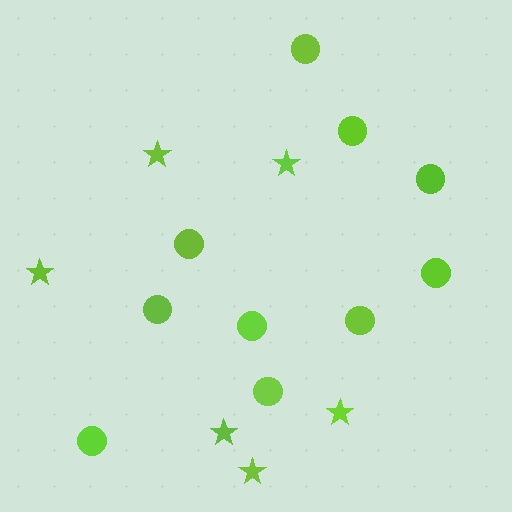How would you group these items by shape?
There are 2 groups: one group of stars (6) and one group of circles (10).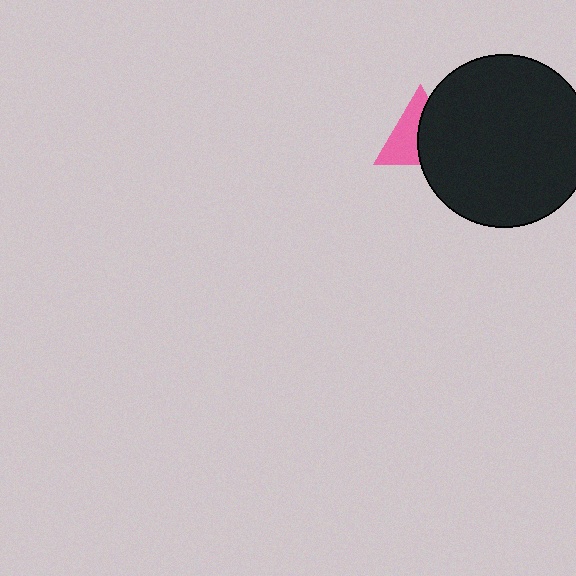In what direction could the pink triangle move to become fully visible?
The pink triangle could move left. That would shift it out from behind the black circle entirely.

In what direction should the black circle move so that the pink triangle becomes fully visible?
The black circle should move right. That is the shortest direction to clear the overlap and leave the pink triangle fully visible.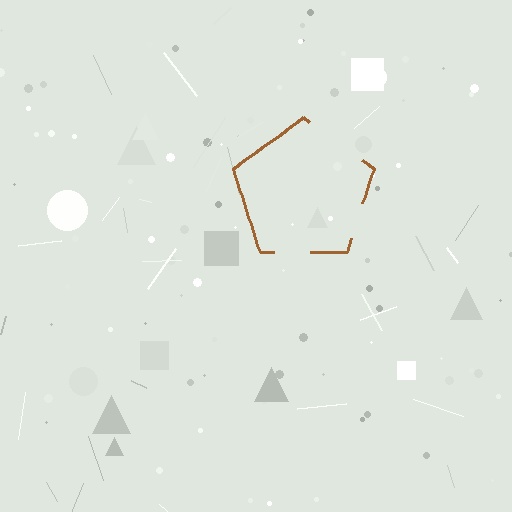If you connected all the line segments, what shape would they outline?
They would outline a pentagon.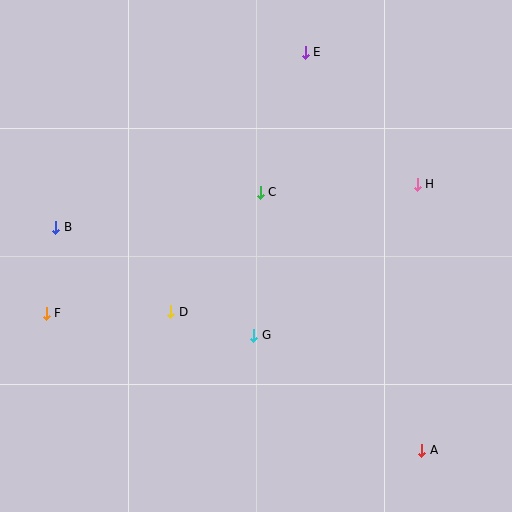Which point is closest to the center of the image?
Point C at (260, 192) is closest to the center.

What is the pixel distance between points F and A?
The distance between F and A is 400 pixels.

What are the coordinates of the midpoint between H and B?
The midpoint between H and B is at (236, 206).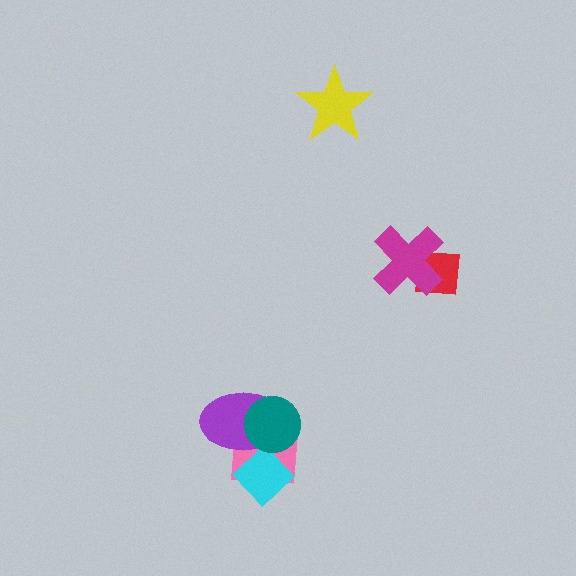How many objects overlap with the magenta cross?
1 object overlaps with the magenta cross.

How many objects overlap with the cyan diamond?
3 objects overlap with the cyan diamond.